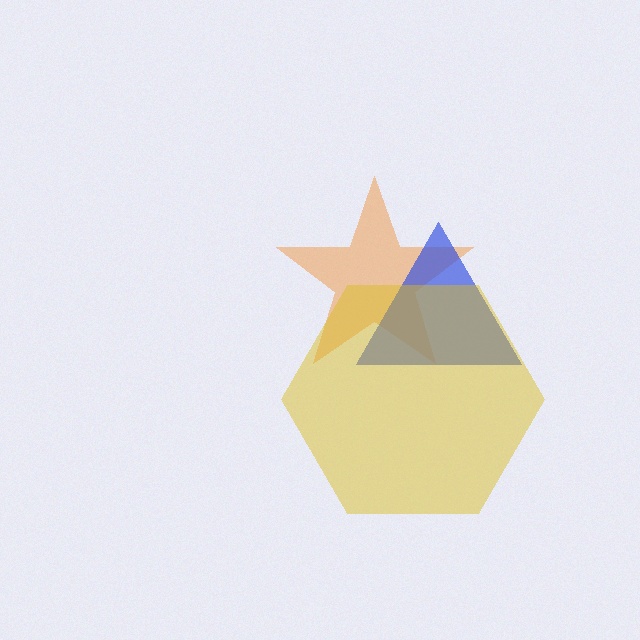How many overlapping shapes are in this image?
There are 3 overlapping shapes in the image.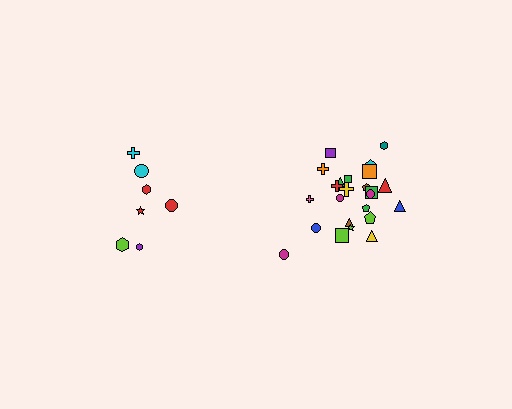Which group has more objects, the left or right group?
The right group.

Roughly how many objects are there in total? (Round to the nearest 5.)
Roughly 30 objects in total.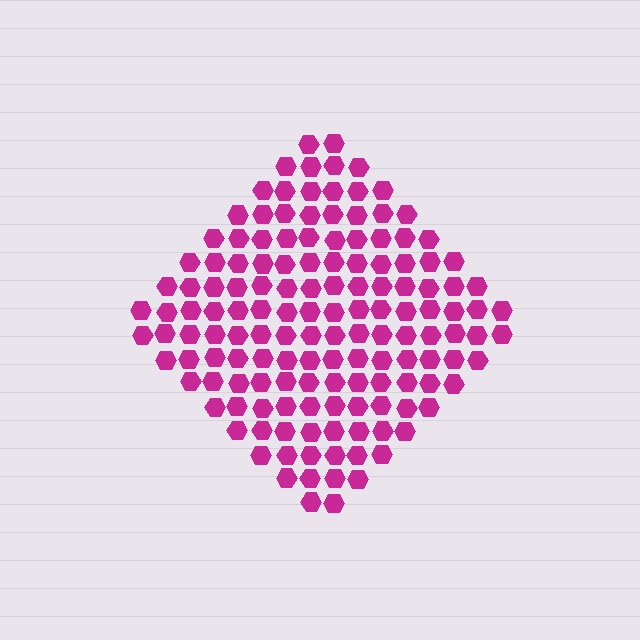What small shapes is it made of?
It is made of small hexagons.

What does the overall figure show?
The overall figure shows a diamond.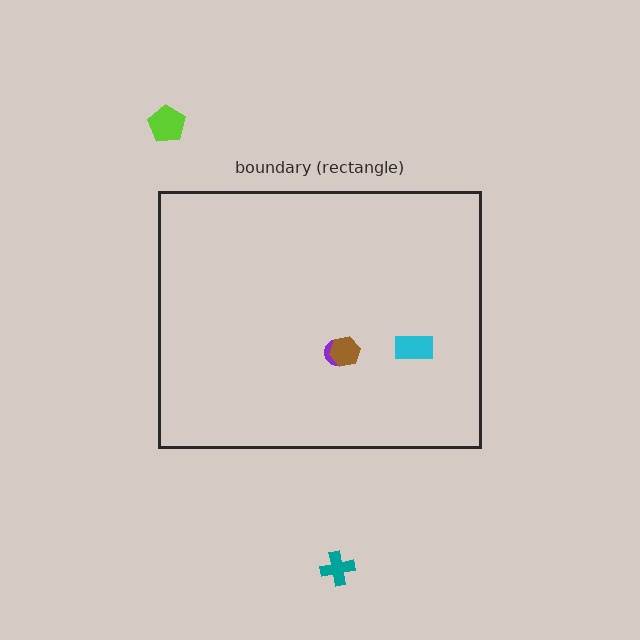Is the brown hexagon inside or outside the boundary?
Inside.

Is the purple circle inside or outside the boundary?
Inside.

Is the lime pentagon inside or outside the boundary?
Outside.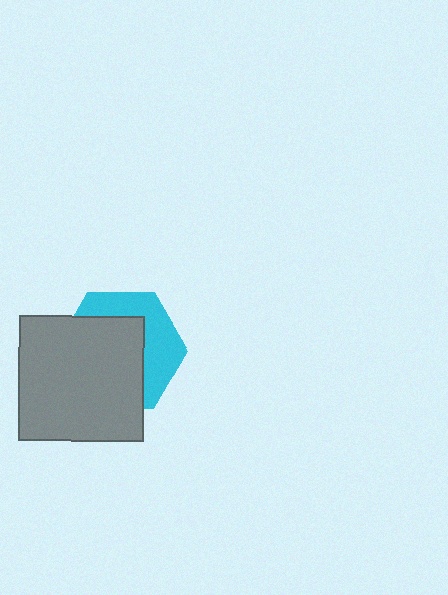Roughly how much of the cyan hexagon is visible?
A small part of it is visible (roughly 39%).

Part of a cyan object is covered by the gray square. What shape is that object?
It is a hexagon.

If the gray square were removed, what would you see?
You would see the complete cyan hexagon.